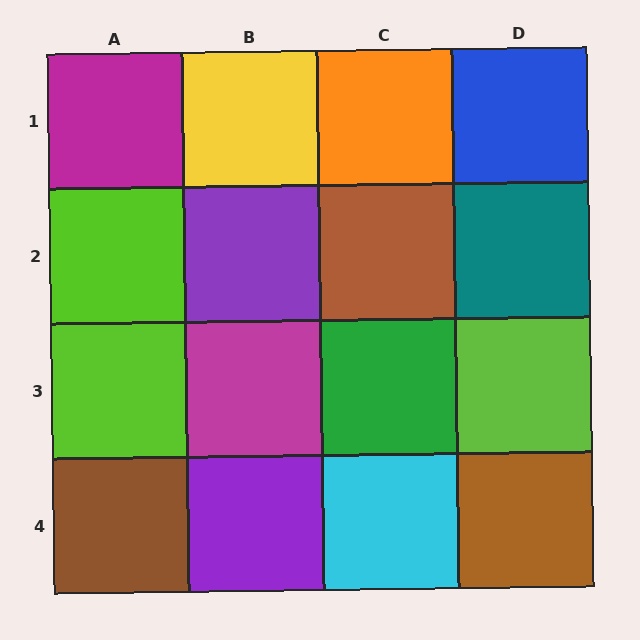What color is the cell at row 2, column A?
Lime.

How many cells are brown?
3 cells are brown.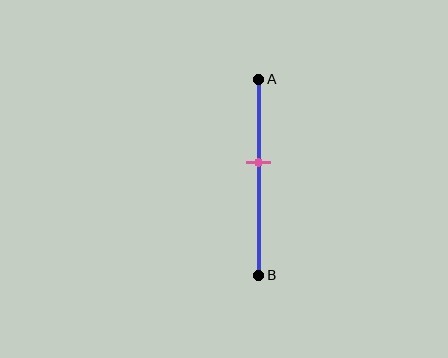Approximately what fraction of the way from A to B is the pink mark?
The pink mark is approximately 40% of the way from A to B.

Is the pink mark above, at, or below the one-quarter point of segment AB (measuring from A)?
The pink mark is below the one-quarter point of segment AB.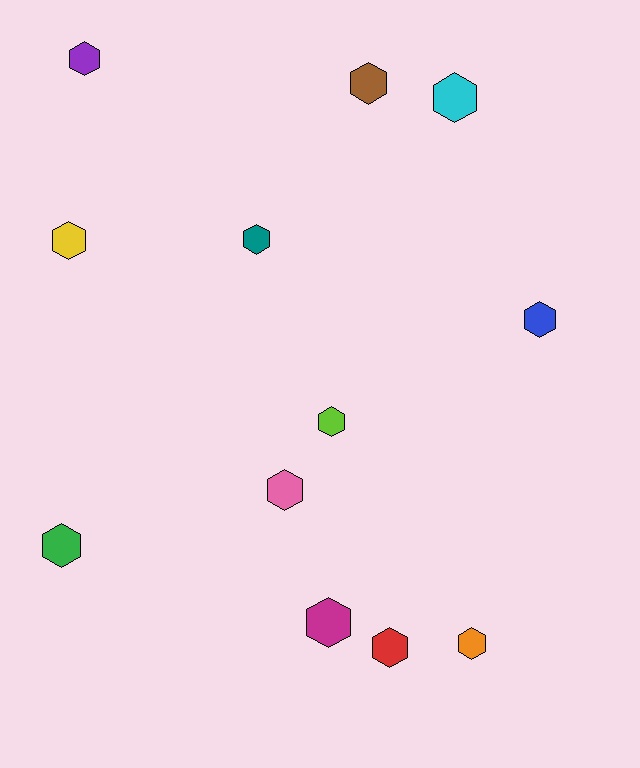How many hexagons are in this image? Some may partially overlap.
There are 12 hexagons.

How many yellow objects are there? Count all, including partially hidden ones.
There is 1 yellow object.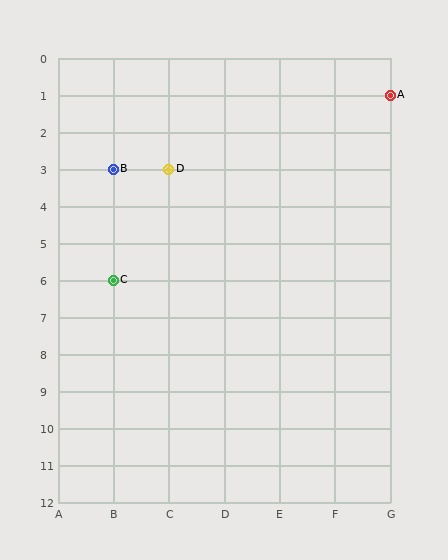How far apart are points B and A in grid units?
Points B and A are 5 columns and 2 rows apart (about 5.4 grid units diagonally).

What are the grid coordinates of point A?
Point A is at grid coordinates (G, 1).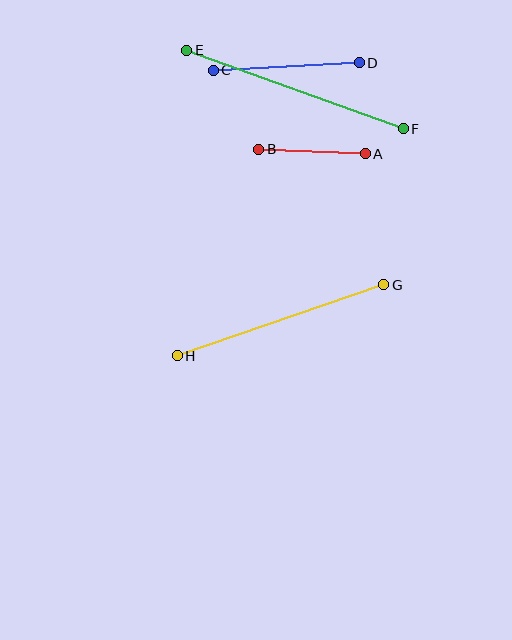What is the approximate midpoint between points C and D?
The midpoint is at approximately (286, 67) pixels.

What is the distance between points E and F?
The distance is approximately 231 pixels.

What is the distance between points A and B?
The distance is approximately 107 pixels.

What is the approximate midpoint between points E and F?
The midpoint is at approximately (295, 89) pixels.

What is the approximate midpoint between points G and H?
The midpoint is at approximately (280, 320) pixels.